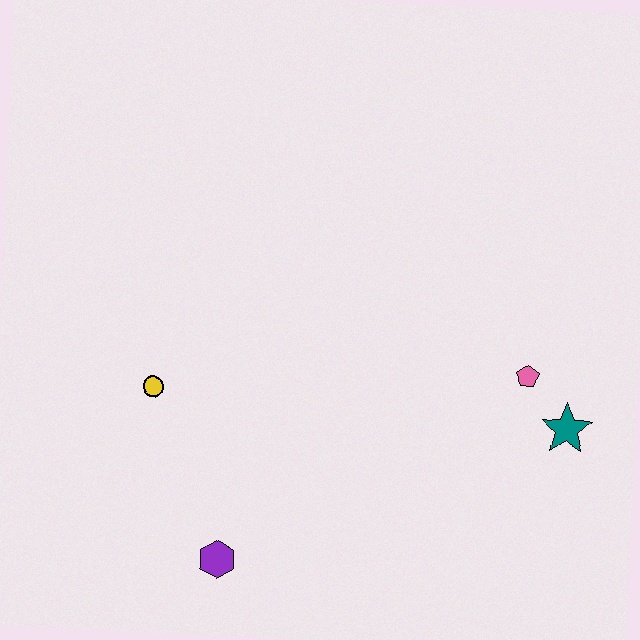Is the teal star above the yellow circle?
No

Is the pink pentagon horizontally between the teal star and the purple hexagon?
Yes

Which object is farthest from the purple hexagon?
The teal star is farthest from the purple hexagon.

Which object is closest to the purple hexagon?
The yellow circle is closest to the purple hexagon.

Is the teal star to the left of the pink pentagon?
No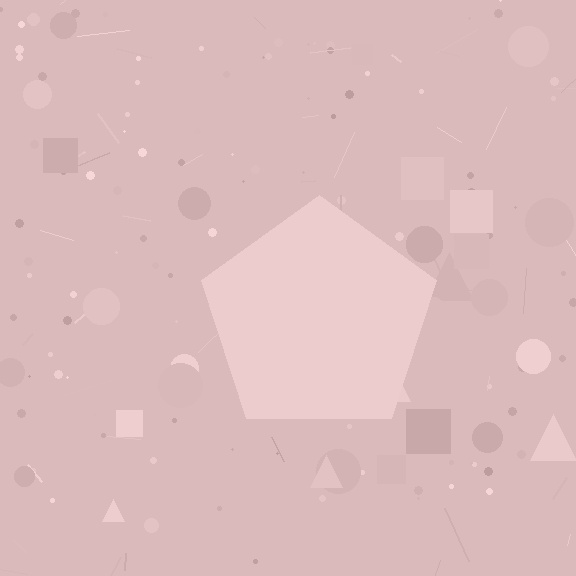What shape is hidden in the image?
A pentagon is hidden in the image.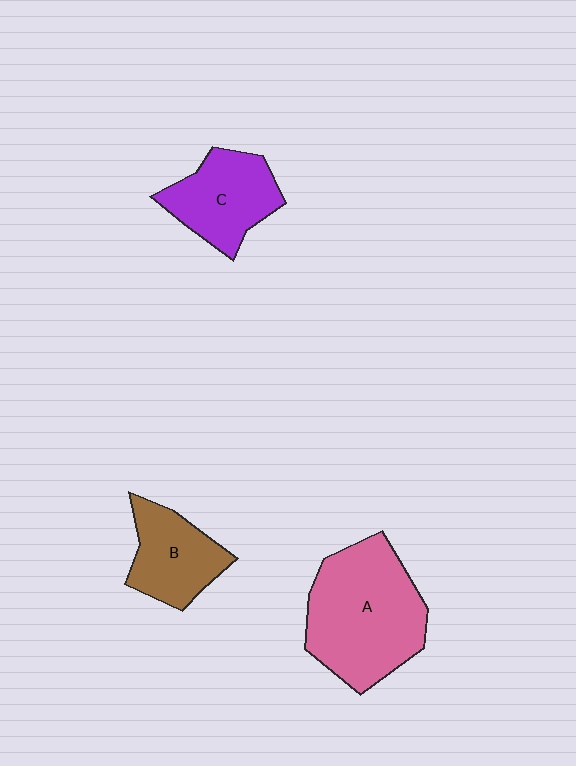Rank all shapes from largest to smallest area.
From largest to smallest: A (pink), C (purple), B (brown).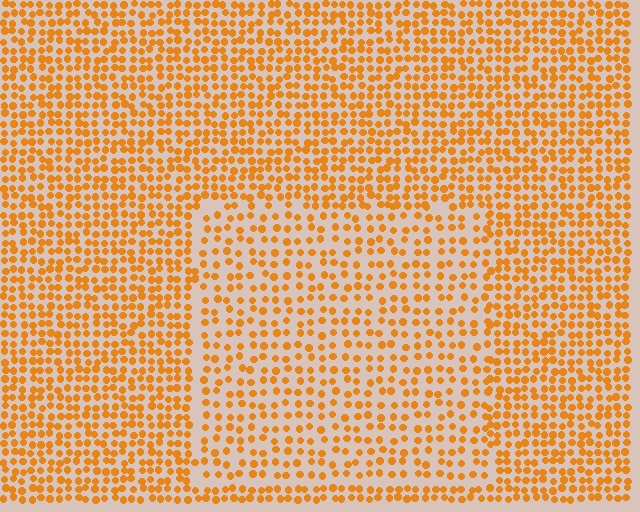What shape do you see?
I see a rectangle.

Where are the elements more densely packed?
The elements are more densely packed outside the rectangle boundary.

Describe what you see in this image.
The image contains small orange elements arranged at two different densities. A rectangle-shaped region is visible where the elements are less densely packed than the surrounding area.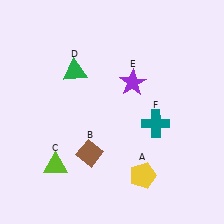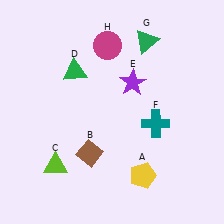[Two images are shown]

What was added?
A green triangle (G), a magenta circle (H) were added in Image 2.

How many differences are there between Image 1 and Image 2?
There are 2 differences between the two images.